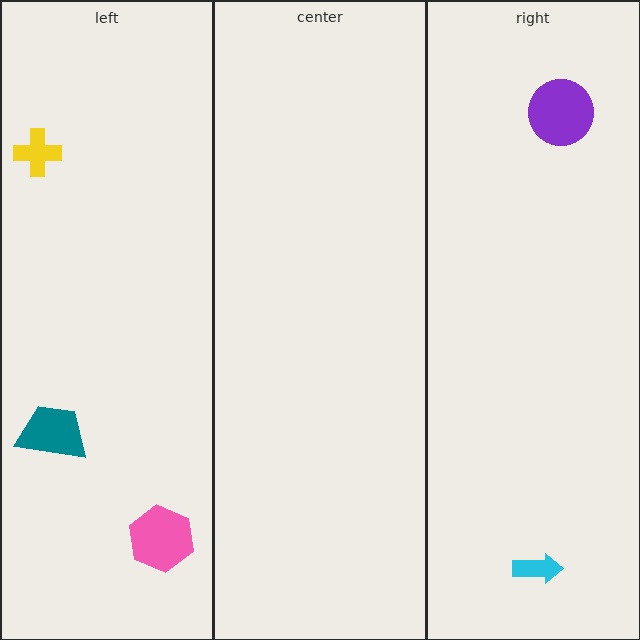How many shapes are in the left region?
3.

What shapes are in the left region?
The teal trapezoid, the yellow cross, the pink hexagon.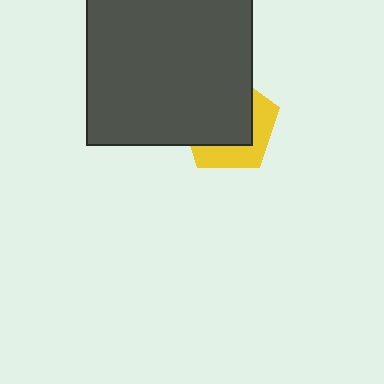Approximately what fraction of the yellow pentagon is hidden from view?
Roughly 63% of the yellow pentagon is hidden behind the dark gray square.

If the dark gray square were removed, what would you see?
You would see the complete yellow pentagon.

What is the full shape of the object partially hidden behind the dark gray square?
The partially hidden object is a yellow pentagon.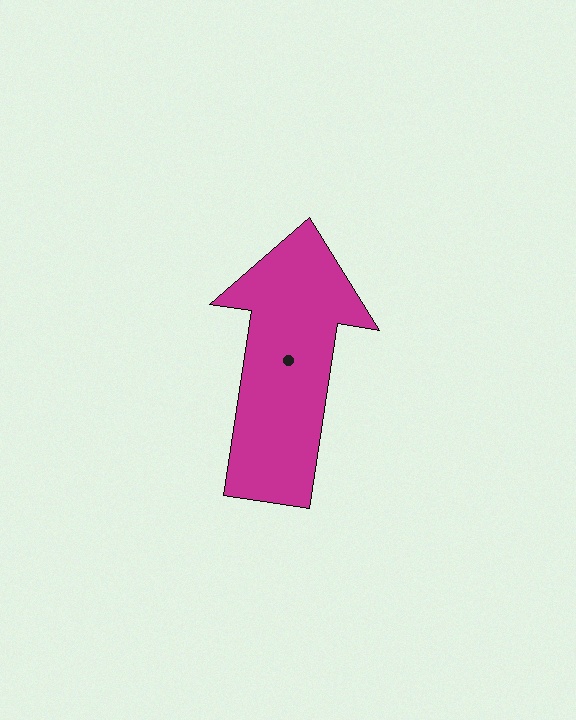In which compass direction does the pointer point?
North.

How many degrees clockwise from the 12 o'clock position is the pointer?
Approximately 9 degrees.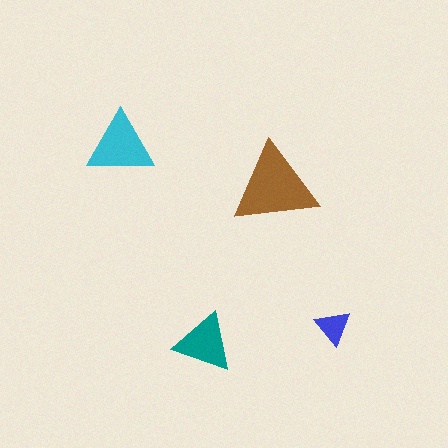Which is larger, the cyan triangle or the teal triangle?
The cyan one.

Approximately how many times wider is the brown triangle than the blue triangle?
About 2.5 times wider.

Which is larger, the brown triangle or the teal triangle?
The brown one.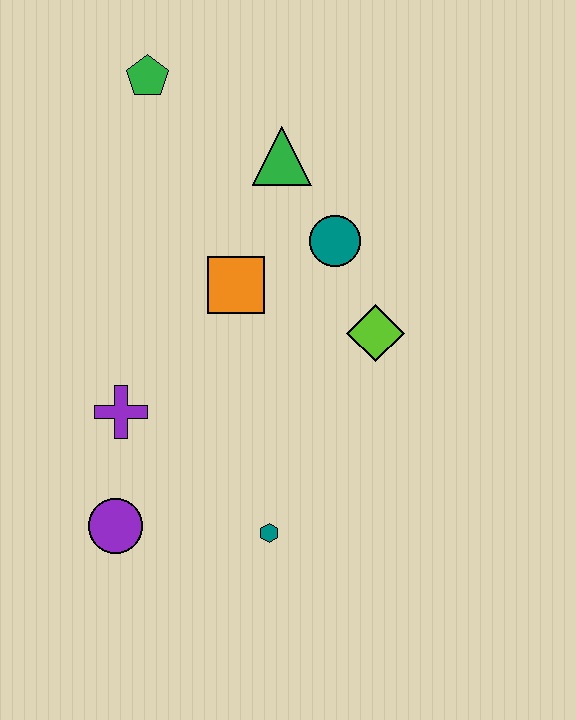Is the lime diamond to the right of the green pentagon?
Yes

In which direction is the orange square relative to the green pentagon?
The orange square is below the green pentagon.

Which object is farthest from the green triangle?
The purple circle is farthest from the green triangle.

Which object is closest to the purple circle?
The purple cross is closest to the purple circle.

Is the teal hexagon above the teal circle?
No